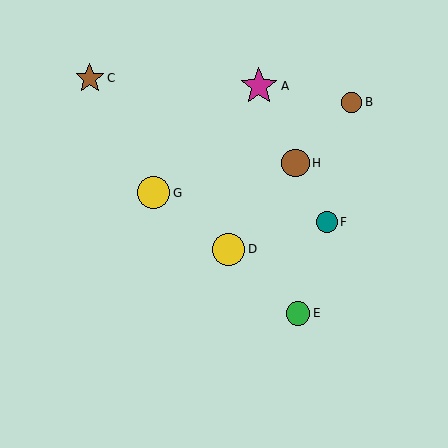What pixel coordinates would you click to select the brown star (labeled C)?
Click at (90, 78) to select the brown star C.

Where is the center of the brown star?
The center of the brown star is at (90, 78).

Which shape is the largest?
The magenta star (labeled A) is the largest.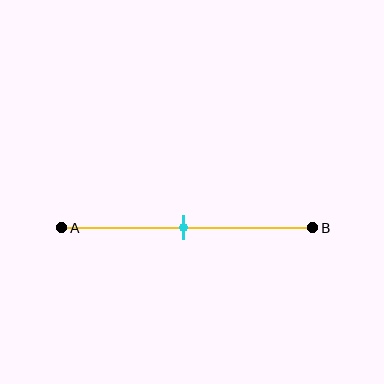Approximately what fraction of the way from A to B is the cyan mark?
The cyan mark is approximately 50% of the way from A to B.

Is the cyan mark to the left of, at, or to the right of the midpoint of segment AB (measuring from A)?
The cyan mark is approximately at the midpoint of segment AB.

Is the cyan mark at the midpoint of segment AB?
Yes, the mark is approximately at the midpoint.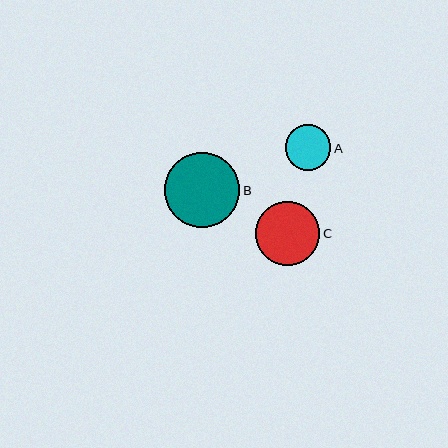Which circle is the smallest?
Circle A is the smallest with a size of approximately 46 pixels.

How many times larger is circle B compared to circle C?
Circle B is approximately 1.2 times the size of circle C.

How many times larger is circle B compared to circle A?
Circle B is approximately 1.6 times the size of circle A.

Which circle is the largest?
Circle B is the largest with a size of approximately 75 pixels.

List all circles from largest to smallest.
From largest to smallest: B, C, A.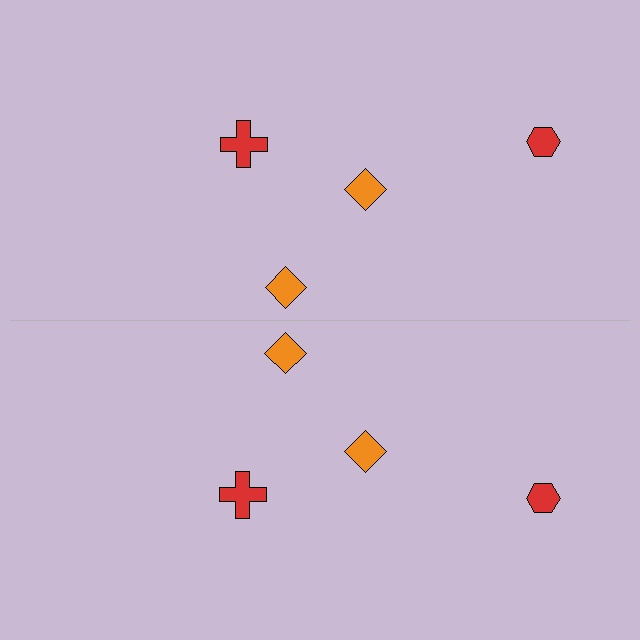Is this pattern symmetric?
Yes, this pattern has bilateral (reflection) symmetry.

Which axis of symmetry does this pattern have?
The pattern has a horizontal axis of symmetry running through the center of the image.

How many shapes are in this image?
There are 8 shapes in this image.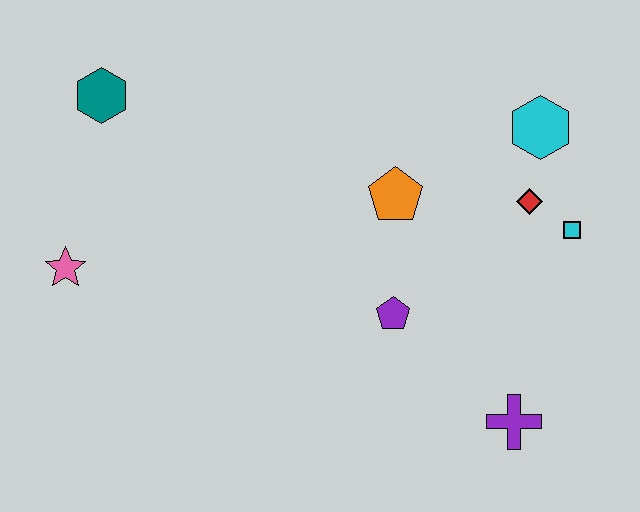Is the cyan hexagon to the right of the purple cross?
Yes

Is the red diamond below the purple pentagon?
No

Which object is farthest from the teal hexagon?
The purple cross is farthest from the teal hexagon.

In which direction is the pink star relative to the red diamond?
The pink star is to the left of the red diamond.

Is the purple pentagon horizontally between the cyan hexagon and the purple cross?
No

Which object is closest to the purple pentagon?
The orange pentagon is closest to the purple pentagon.